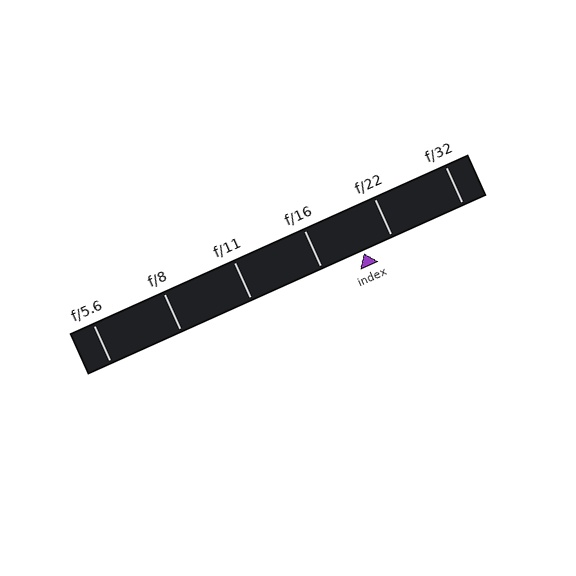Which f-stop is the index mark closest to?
The index mark is closest to f/22.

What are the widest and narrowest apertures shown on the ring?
The widest aperture shown is f/5.6 and the narrowest is f/32.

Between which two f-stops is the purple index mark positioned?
The index mark is between f/16 and f/22.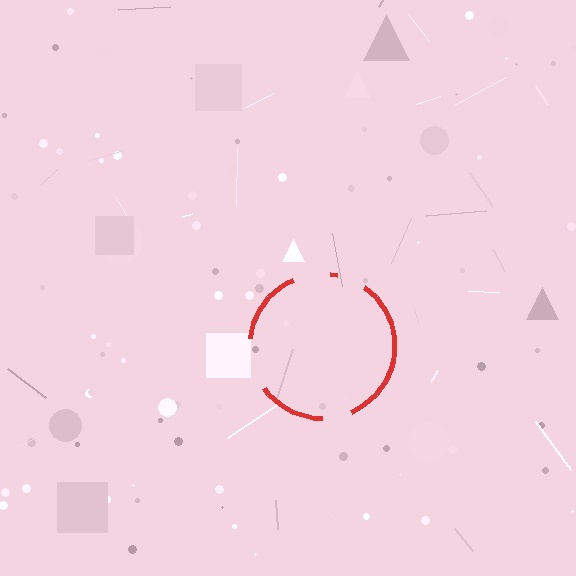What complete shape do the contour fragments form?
The contour fragments form a circle.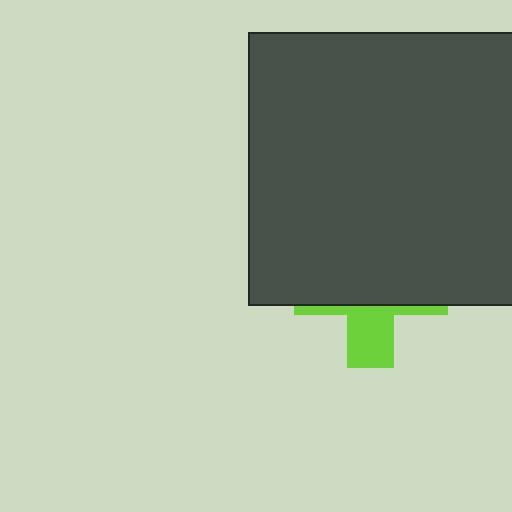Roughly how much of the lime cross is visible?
A small part of it is visible (roughly 32%).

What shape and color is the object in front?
The object in front is a dark gray rectangle.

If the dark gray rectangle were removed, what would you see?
You would see the complete lime cross.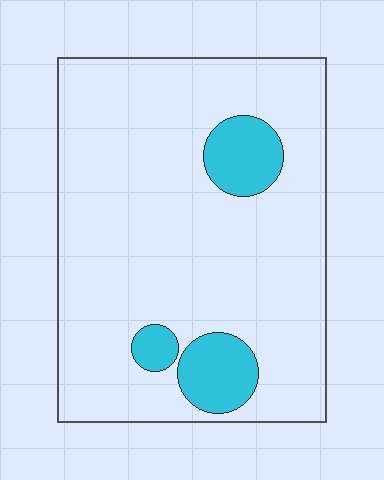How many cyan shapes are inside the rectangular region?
3.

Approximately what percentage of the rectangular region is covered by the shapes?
Approximately 10%.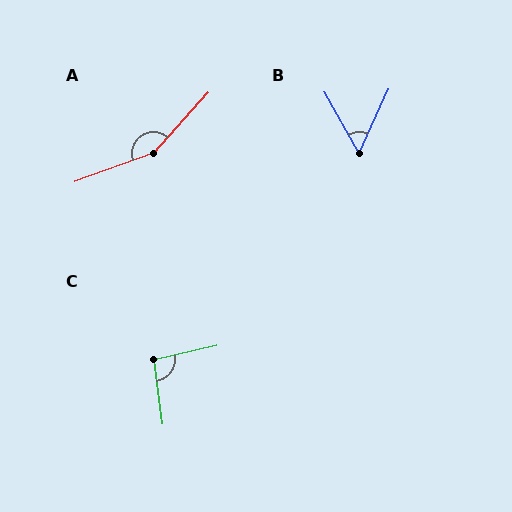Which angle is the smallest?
B, at approximately 53 degrees.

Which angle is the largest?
A, at approximately 152 degrees.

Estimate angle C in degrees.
Approximately 95 degrees.